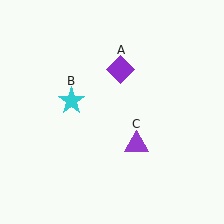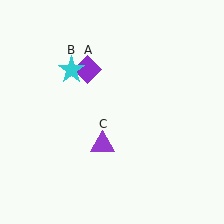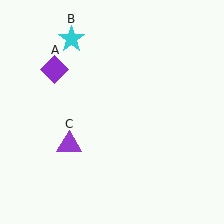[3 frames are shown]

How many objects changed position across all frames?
3 objects changed position: purple diamond (object A), cyan star (object B), purple triangle (object C).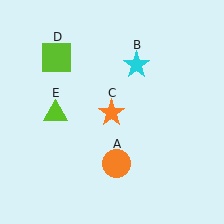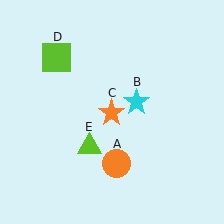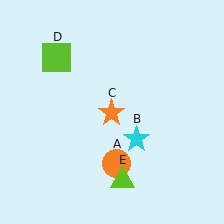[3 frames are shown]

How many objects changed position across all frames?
2 objects changed position: cyan star (object B), lime triangle (object E).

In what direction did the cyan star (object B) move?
The cyan star (object B) moved down.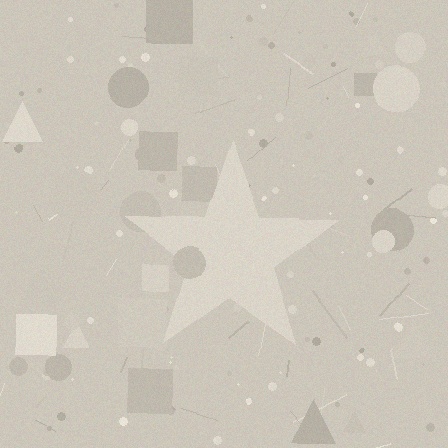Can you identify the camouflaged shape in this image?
The camouflaged shape is a star.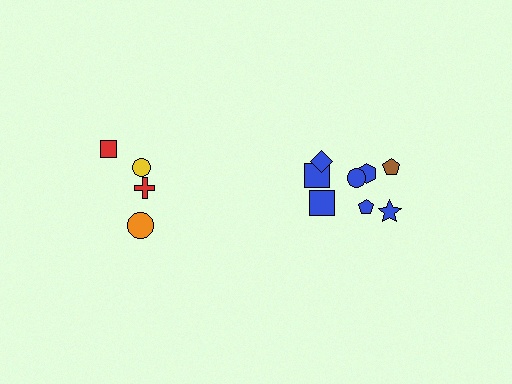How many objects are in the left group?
There are 4 objects.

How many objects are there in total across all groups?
There are 12 objects.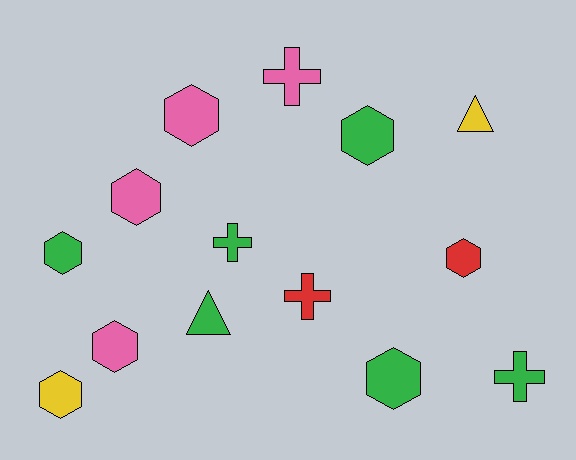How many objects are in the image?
There are 14 objects.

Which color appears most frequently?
Green, with 6 objects.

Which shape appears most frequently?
Hexagon, with 8 objects.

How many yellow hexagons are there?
There is 1 yellow hexagon.